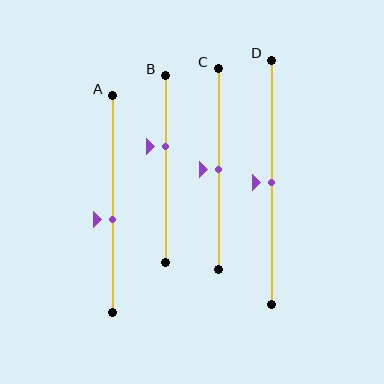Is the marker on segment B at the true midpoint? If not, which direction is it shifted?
No, the marker on segment B is shifted upward by about 12% of the segment length.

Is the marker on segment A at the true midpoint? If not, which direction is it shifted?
No, the marker on segment A is shifted downward by about 7% of the segment length.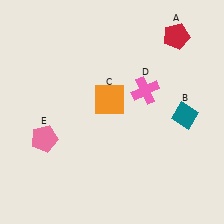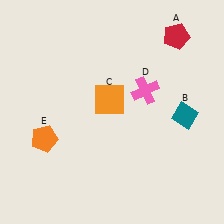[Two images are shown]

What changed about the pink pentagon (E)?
In Image 1, E is pink. In Image 2, it changed to orange.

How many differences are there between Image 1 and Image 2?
There is 1 difference between the two images.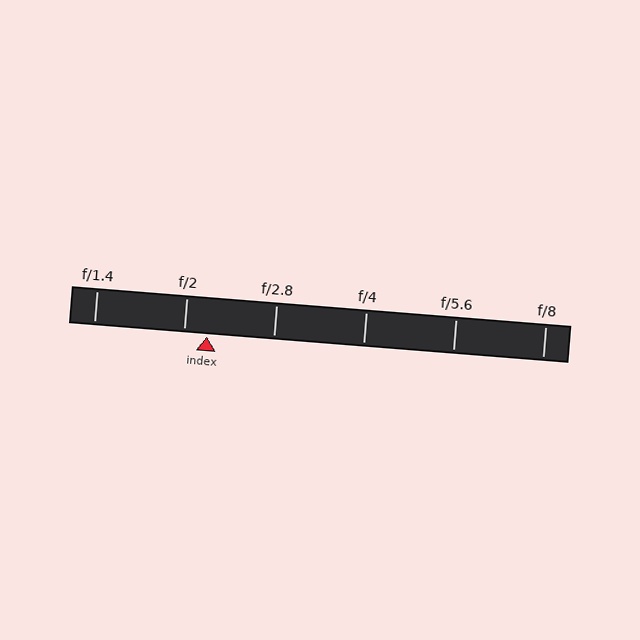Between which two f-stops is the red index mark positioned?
The index mark is between f/2 and f/2.8.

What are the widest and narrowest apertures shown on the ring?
The widest aperture shown is f/1.4 and the narrowest is f/8.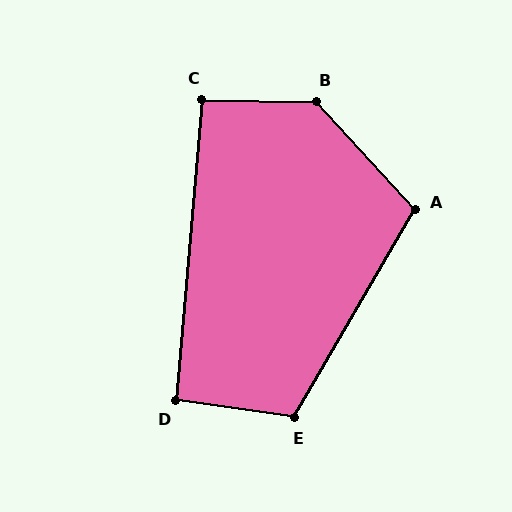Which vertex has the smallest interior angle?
D, at approximately 93 degrees.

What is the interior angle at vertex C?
Approximately 94 degrees (approximately right).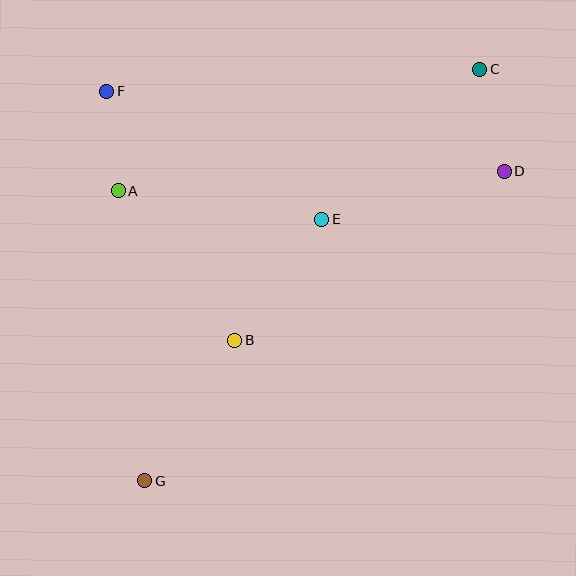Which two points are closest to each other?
Points A and F are closest to each other.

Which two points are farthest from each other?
Points C and G are farthest from each other.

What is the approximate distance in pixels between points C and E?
The distance between C and E is approximately 218 pixels.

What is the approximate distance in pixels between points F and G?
The distance between F and G is approximately 391 pixels.